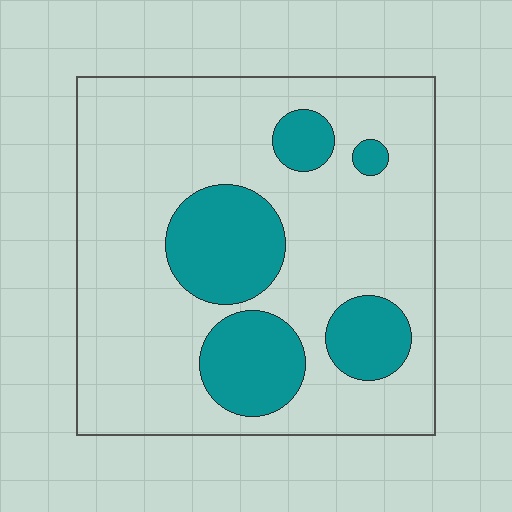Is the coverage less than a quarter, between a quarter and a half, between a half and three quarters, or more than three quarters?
Less than a quarter.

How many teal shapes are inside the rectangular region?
5.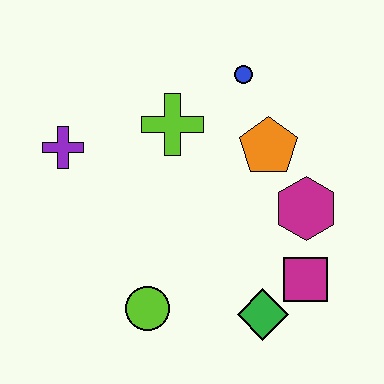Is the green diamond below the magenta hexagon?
Yes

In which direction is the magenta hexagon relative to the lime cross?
The magenta hexagon is to the right of the lime cross.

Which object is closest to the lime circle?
The green diamond is closest to the lime circle.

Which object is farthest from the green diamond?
The purple cross is farthest from the green diamond.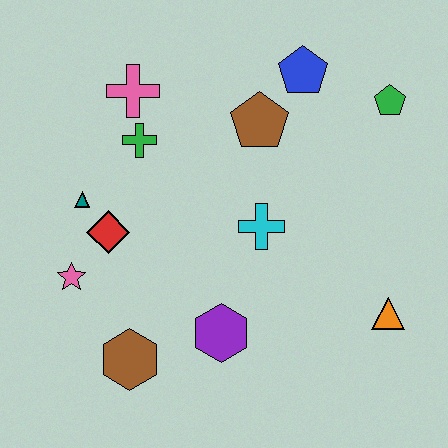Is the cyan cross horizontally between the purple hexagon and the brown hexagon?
No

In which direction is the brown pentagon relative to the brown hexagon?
The brown pentagon is above the brown hexagon.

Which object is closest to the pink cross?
The green cross is closest to the pink cross.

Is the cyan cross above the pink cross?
No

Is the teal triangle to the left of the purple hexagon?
Yes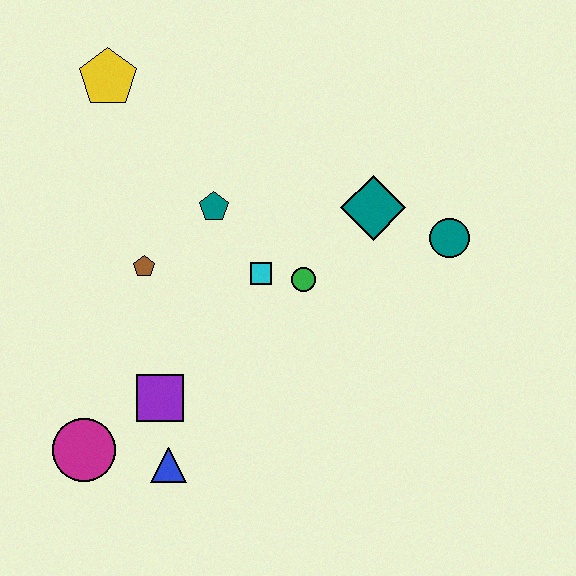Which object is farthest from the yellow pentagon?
The blue triangle is farthest from the yellow pentagon.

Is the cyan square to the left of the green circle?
Yes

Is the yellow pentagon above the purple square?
Yes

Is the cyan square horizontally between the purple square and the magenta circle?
No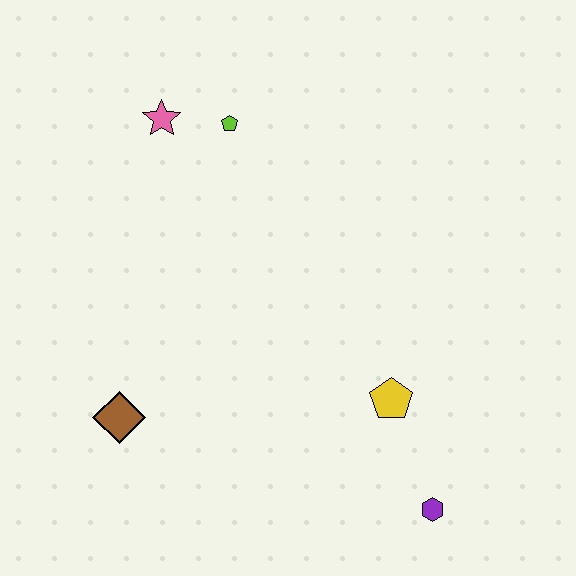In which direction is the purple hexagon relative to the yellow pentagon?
The purple hexagon is below the yellow pentagon.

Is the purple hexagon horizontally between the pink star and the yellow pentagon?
No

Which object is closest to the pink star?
The lime pentagon is closest to the pink star.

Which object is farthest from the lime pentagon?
The purple hexagon is farthest from the lime pentagon.